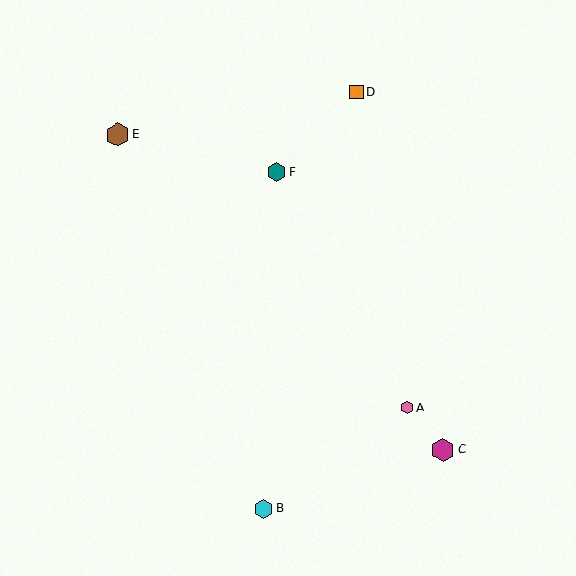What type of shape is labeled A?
Shape A is a pink hexagon.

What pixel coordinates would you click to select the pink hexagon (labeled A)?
Click at (407, 408) to select the pink hexagon A.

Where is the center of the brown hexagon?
The center of the brown hexagon is at (117, 135).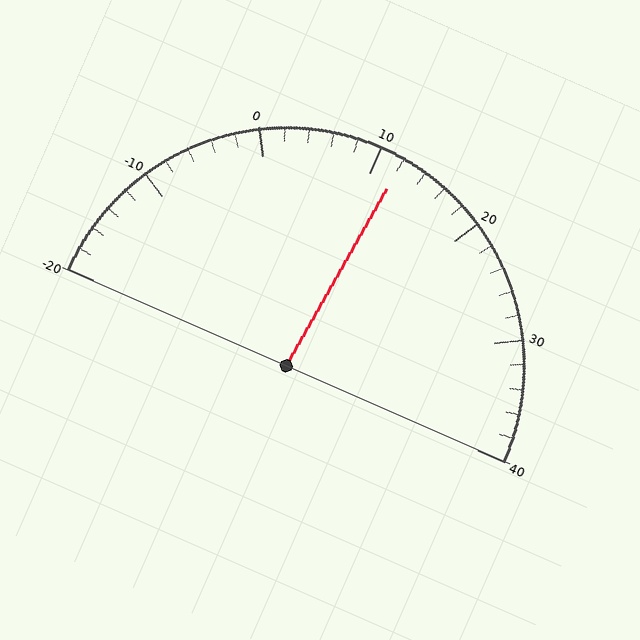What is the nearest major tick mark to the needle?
The nearest major tick mark is 10.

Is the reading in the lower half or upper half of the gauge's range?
The reading is in the upper half of the range (-20 to 40).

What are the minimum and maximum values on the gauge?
The gauge ranges from -20 to 40.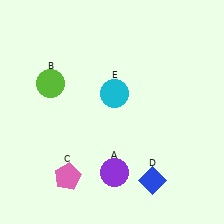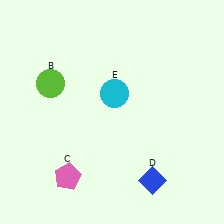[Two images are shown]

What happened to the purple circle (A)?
The purple circle (A) was removed in Image 2. It was in the bottom-right area of Image 1.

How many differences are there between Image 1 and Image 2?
There is 1 difference between the two images.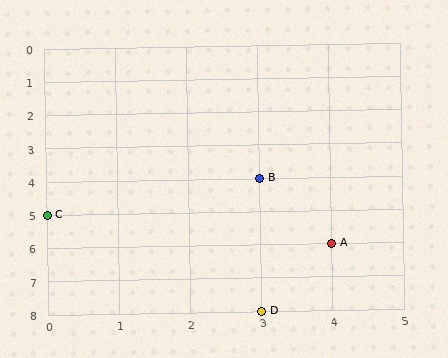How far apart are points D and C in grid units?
Points D and C are 3 columns and 3 rows apart (about 4.2 grid units diagonally).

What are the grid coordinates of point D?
Point D is at grid coordinates (3, 8).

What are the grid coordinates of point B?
Point B is at grid coordinates (3, 4).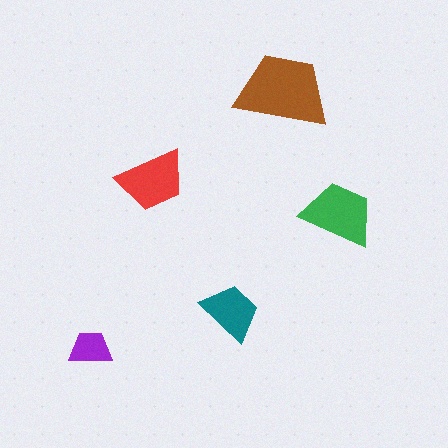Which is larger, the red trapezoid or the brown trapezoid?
The brown one.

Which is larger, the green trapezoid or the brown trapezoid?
The brown one.